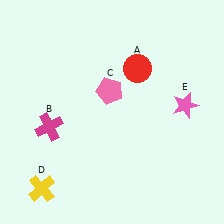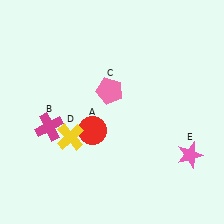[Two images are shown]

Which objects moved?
The objects that moved are: the red circle (A), the yellow cross (D), the pink star (E).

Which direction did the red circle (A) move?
The red circle (A) moved down.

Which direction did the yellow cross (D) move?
The yellow cross (D) moved up.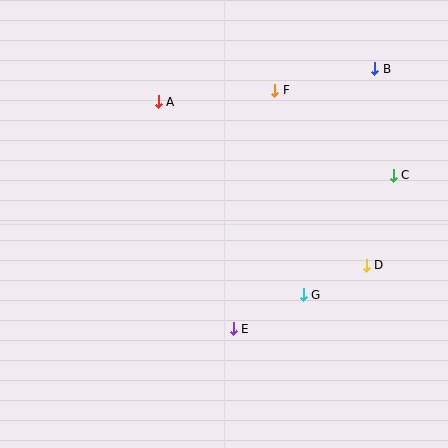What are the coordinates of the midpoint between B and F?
The midpoint between B and F is at (325, 80).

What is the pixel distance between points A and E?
The distance between A and E is 239 pixels.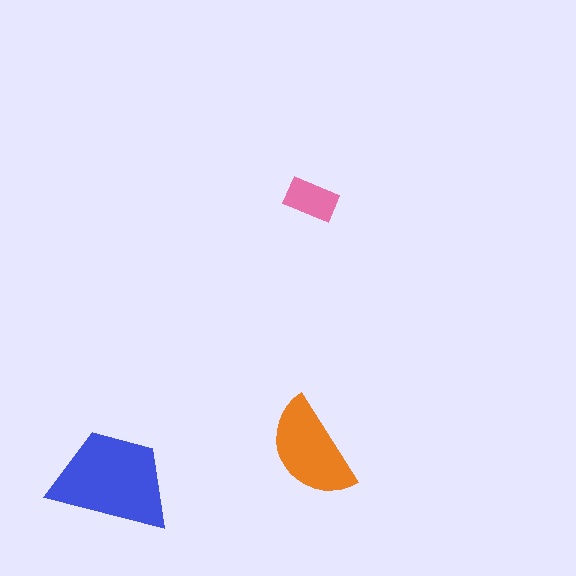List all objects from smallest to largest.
The pink rectangle, the orange semicircle, the blue trapezoid.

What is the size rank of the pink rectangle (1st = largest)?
3rd.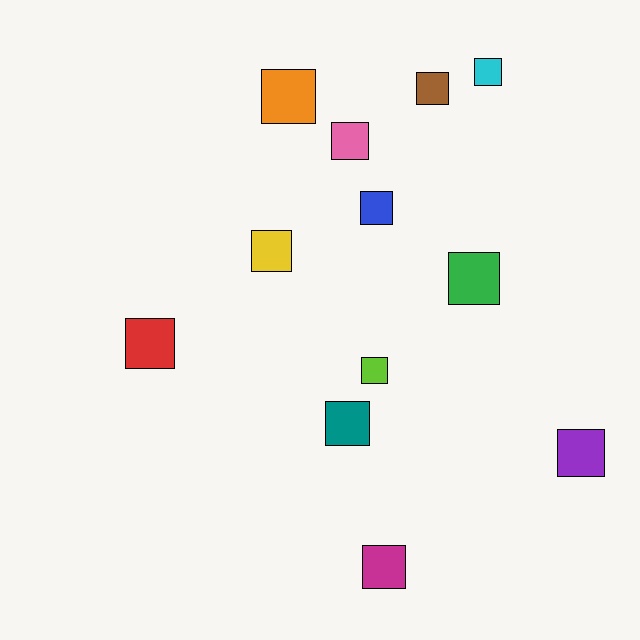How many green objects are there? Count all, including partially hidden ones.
There is 1 green object.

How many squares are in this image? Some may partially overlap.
There are 12 squares.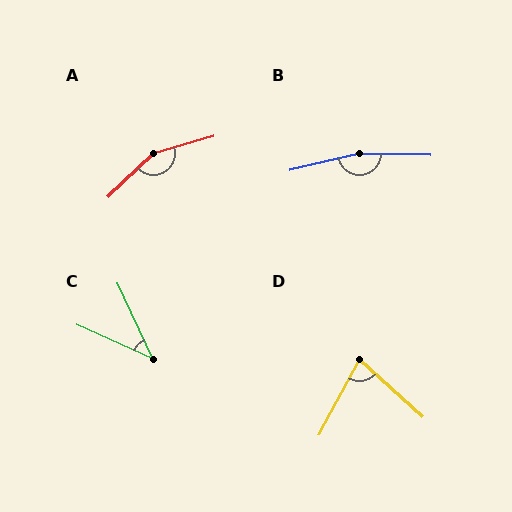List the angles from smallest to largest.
C (41°), D (76°), A (152°), B (165°).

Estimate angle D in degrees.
Approximately 76 degrees.